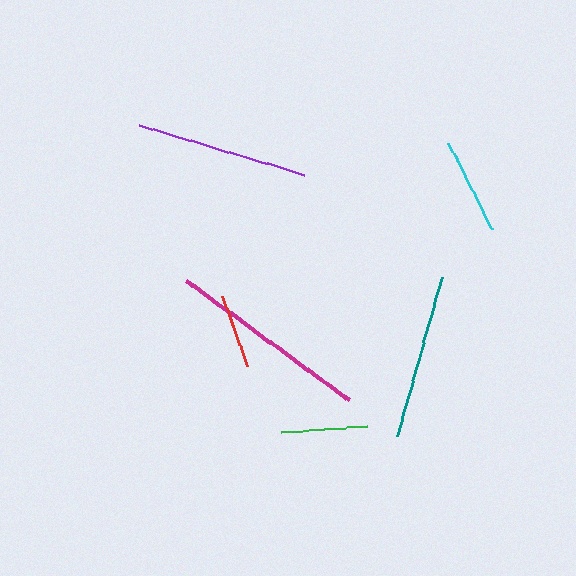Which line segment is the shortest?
The red line is the shortest at approximately 74 pixels.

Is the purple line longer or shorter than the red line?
The purple line is longer than the red line.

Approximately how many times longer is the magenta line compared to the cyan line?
The magenta line is approximately 2.1 times the length of the cyan line.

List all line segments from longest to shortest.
From longest to shortest: magenta, purple, teal, cyan, green, red.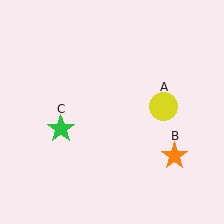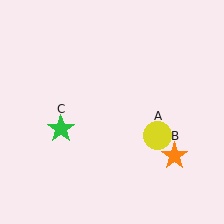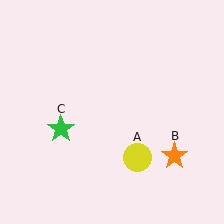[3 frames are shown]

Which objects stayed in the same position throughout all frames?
Orange star (object B) and green star (object C) remained stationary.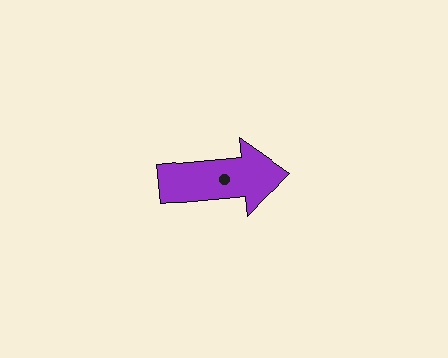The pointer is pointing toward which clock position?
Roughly 3 o'clock.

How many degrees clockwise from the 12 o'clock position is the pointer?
Approximately 85 degrees.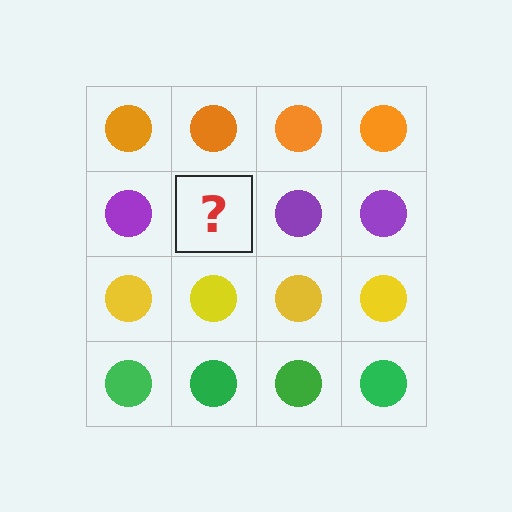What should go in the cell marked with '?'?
The missing cell should contain a purple circle.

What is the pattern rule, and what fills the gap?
The rule is that each row has a consistent color. The gap should be filled with a purple circle.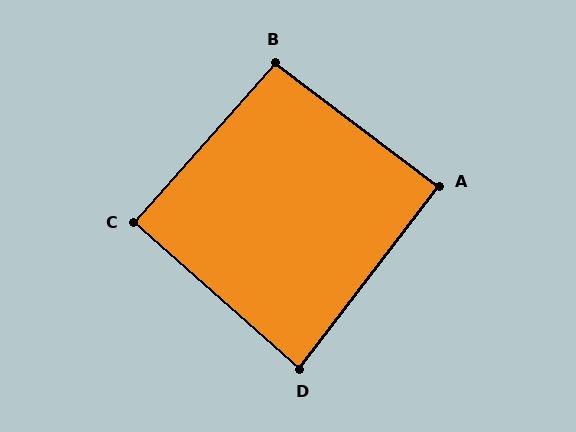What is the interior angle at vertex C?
Approximately 90 degrees (approximately right).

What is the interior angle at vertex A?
Approximately 90 degrees (approximately right).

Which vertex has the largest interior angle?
B, at approximately 94 degrees.